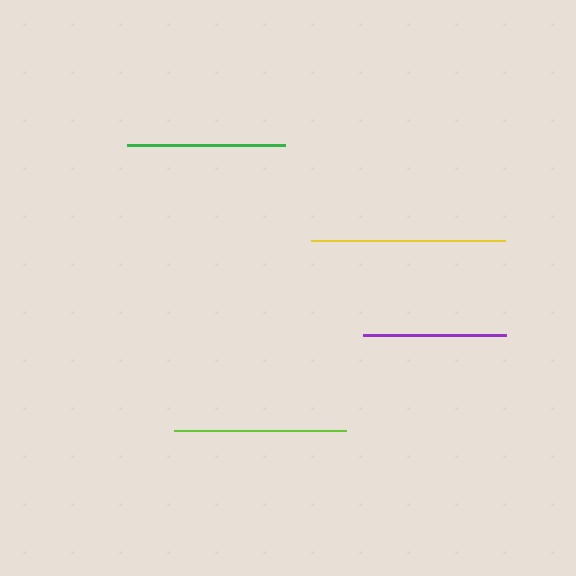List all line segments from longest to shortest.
From longest to shortest: yellow, lime, green, purple.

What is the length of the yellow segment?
The yellow segment is approximately 193 pixels long.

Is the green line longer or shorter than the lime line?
The lime line is longer than the green line.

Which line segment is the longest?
The yellow line is the longest at approximately 193 pixels.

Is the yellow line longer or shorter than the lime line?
The yellow line is longer than the lime line.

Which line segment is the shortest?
The purple line is the shortest at approximately 143 pixels.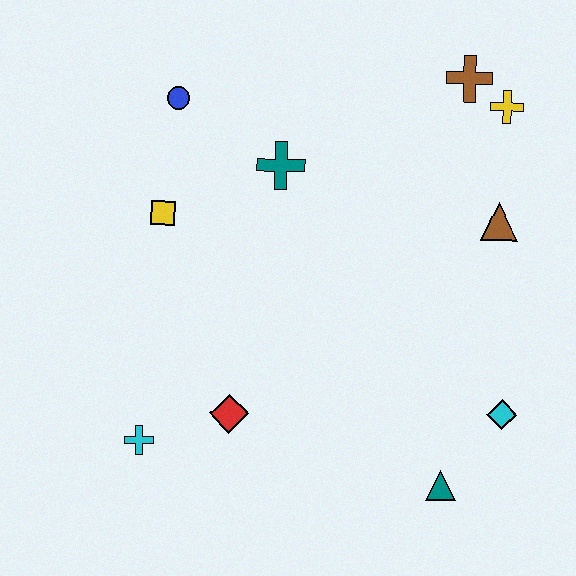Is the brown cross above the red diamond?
Yes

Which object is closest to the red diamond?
The cyan cross is closest to the red diamond.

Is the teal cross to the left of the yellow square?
No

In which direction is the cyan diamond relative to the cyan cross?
The cyan diamond is to the right of the cyan cross.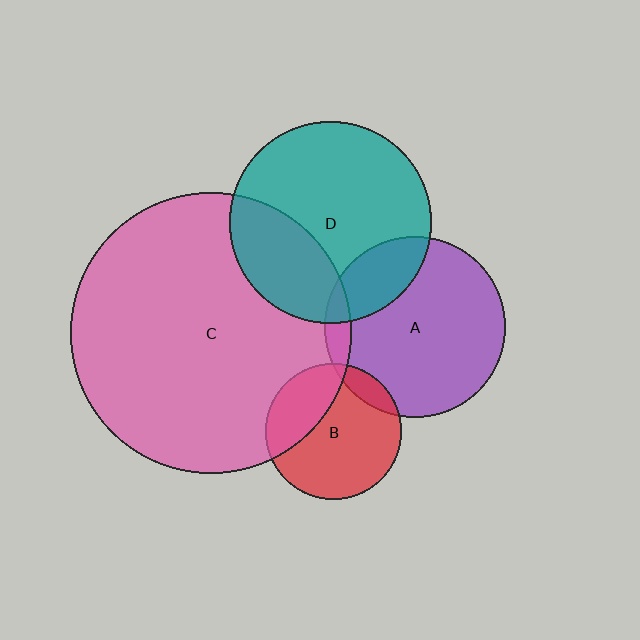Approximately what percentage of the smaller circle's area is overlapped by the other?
Approximately 10%.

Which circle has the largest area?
Circle C (pink).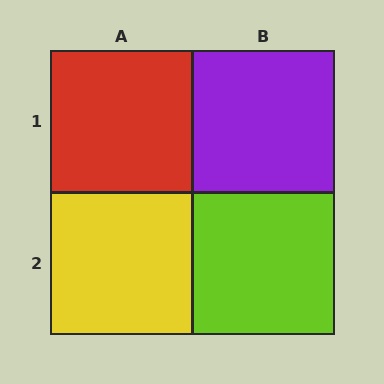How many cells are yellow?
1 cell is yellow.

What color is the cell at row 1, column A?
Red.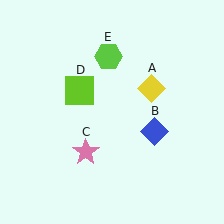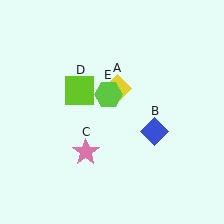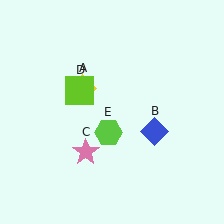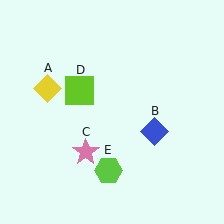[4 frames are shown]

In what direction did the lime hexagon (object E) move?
The lime hexagon (object E) moved down.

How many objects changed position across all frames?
2 objects changed position: yellow diamond (object A), lime hexagon (object E).